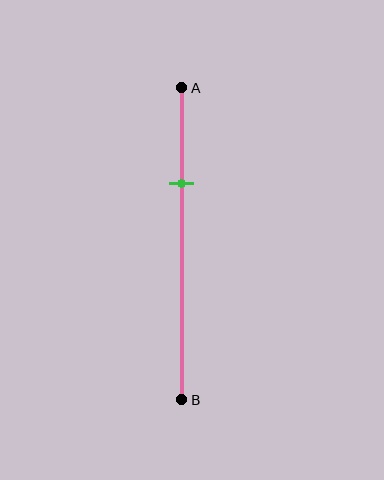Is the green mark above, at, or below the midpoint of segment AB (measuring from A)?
The green mark is above the midpoint of segment AB.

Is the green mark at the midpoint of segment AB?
No, the mark is at about 30% from A, not at the 50% midpoint.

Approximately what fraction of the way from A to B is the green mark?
The green mark is approximately 30% of the way from A to B.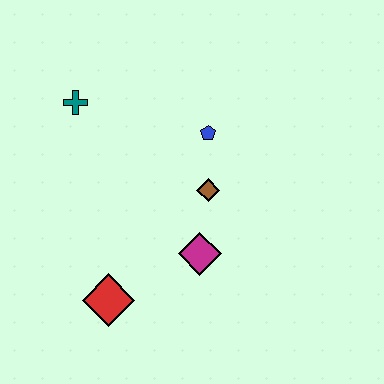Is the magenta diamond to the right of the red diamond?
Yes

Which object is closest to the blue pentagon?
The brown diamond is closest to the blue pentagon.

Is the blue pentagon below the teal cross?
Yes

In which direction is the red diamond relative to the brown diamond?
The red diamond is below the brown diamond.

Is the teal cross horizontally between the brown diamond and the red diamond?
No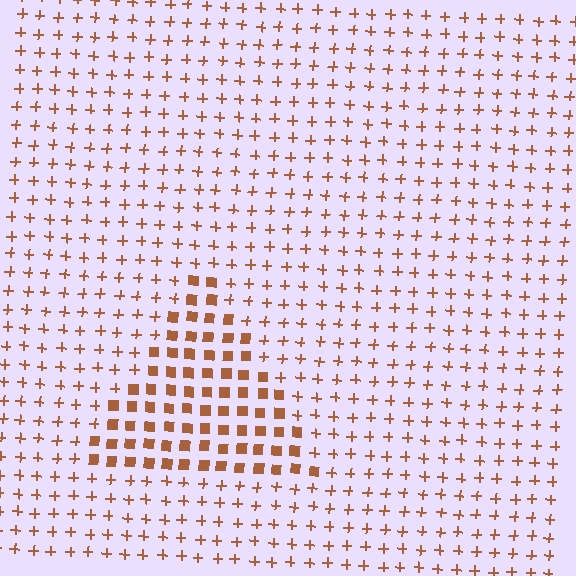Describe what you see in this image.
The image is filled with small brown elements arranged in a uniform grid. A triangle-shaped region contains squares, while the surrounding area contains plus signs. The boundary is defined purely by the change in element shape.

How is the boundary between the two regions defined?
The boundary is defined by a change in element shape: squares inside vs. plus signs outside. All elements share the same color and spacing.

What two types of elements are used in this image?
The image uses squares inside the triangle region and plus signs outside it.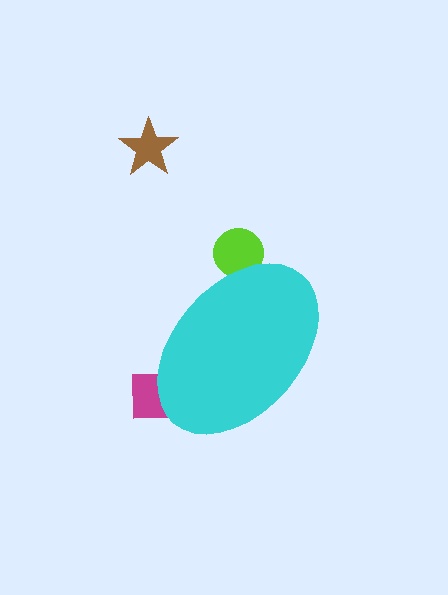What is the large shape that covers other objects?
A cyan ellipse.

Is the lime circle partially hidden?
Yes, the lime circle is partially hidden behind the cyan ellipse.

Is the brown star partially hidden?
No, the brown star is fully visible.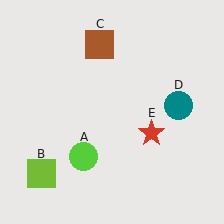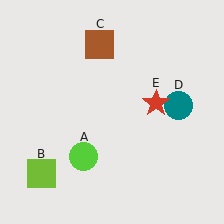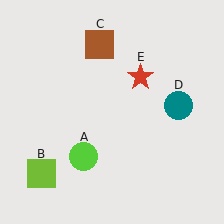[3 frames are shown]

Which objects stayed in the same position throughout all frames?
Lime circle (object A) and lime square (object B) and brown square (object C) and teal circle (object D) remained stationary.